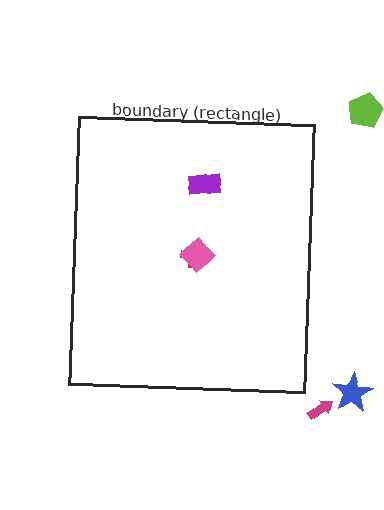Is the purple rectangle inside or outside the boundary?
Inside.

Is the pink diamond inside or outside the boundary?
Inside.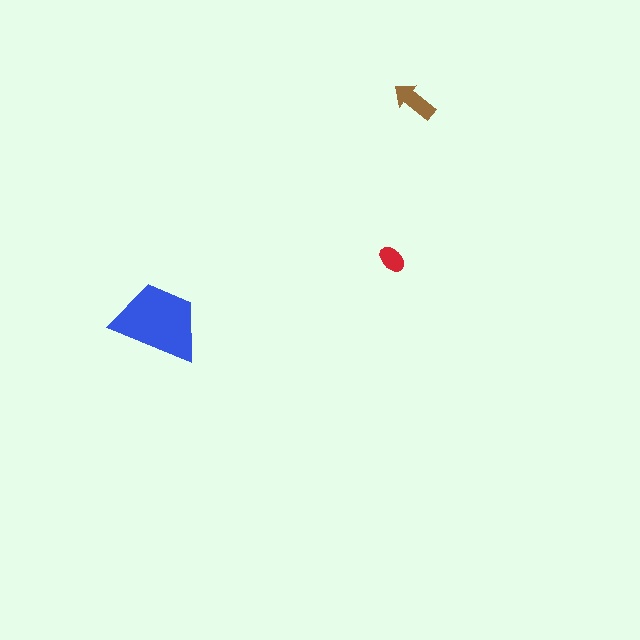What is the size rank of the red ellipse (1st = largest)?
3rd.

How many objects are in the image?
There are 3 objects in the image.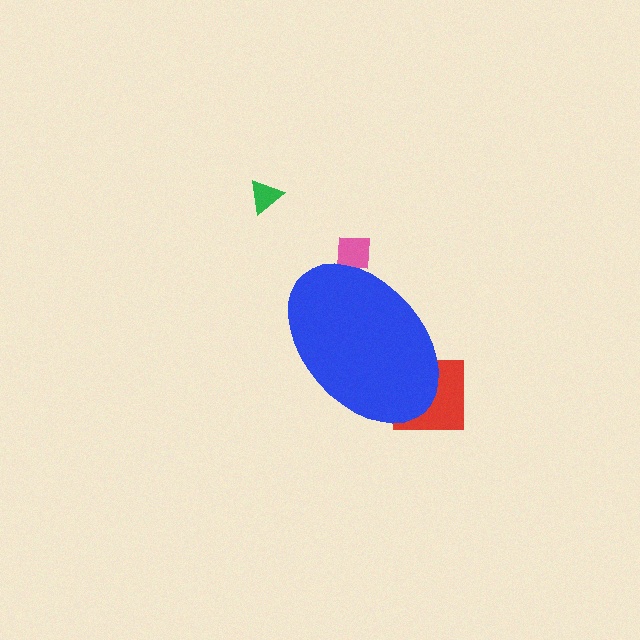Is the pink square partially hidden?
Yes, the pink square is partially hidden behind the blue ellipse.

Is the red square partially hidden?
Yes, the red square is partially hidden behind the blue ellipse.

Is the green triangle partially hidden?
No, the green triangle is fully visible.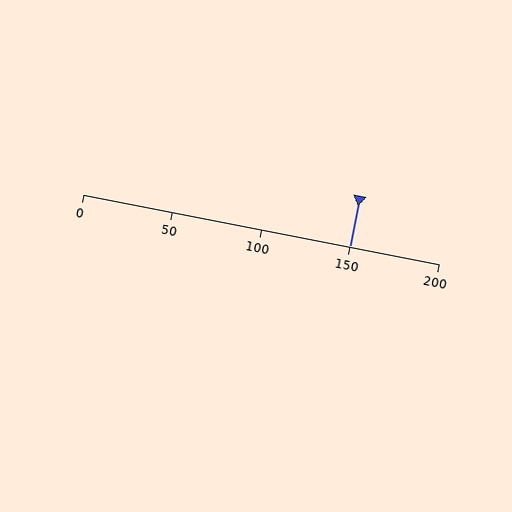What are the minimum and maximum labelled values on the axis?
The axis runs from 0 to 200.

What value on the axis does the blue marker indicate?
The marker indicates approximately 150.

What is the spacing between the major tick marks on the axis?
The major ticks are spaced 50 apart.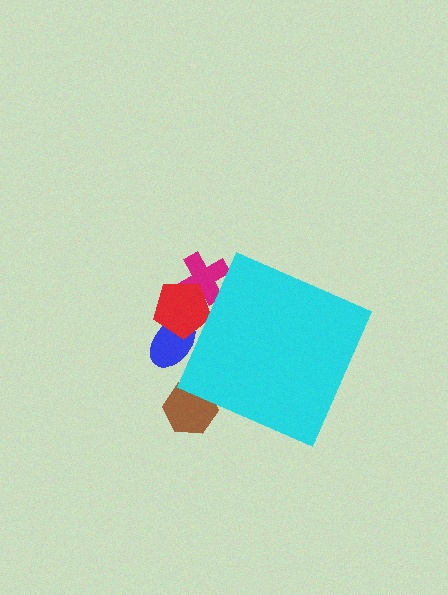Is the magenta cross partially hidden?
Yes, the magenta cross is partially hidden behind the cyan diamond.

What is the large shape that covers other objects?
A cyan diamond.